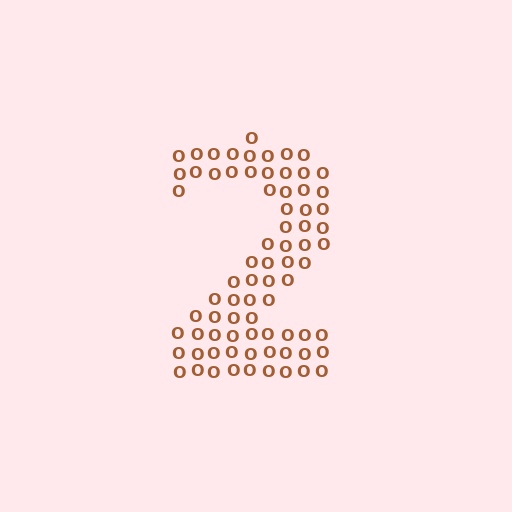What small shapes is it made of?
It is made of small letter O's.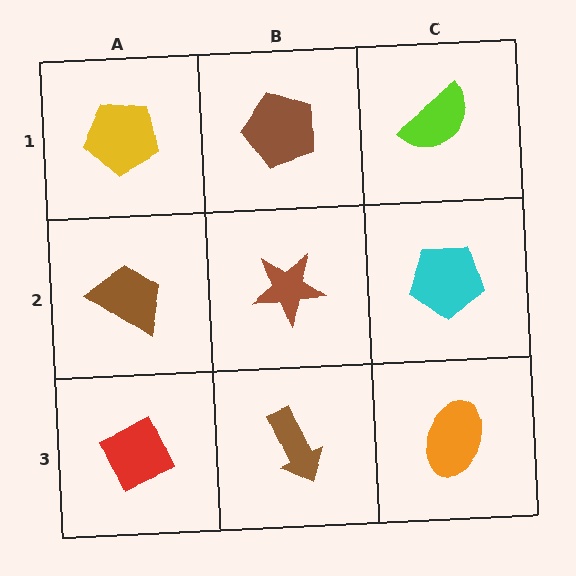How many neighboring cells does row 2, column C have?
3.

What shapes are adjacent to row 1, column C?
A cyan pentagon (row 2, column C), a brown pentagon (row 1, column B).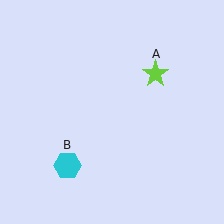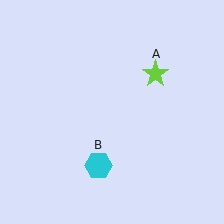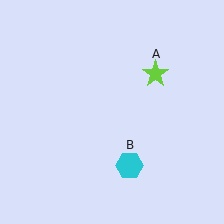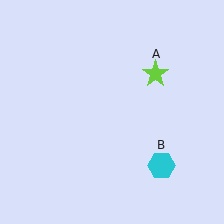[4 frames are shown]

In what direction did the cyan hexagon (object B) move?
The cyan hexagon (object B) moved right.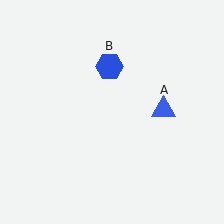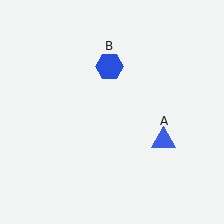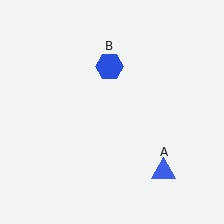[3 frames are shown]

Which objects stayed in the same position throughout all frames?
Blue hexagon (object B) remained stationary.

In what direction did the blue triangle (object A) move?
The blue triangle (object A) moved down.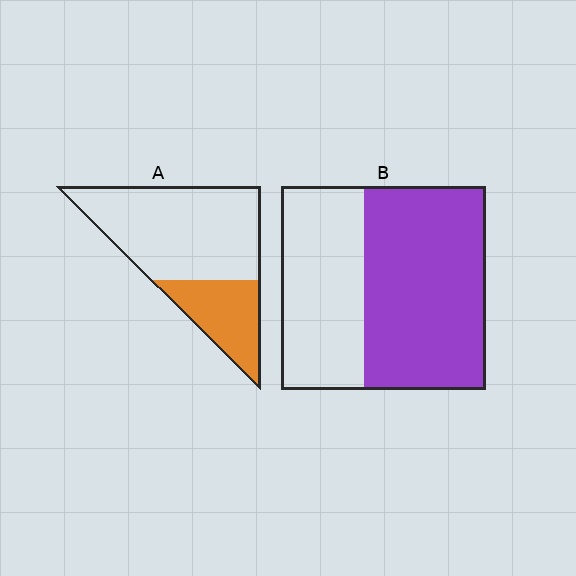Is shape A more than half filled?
No.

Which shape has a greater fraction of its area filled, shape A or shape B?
Shape B.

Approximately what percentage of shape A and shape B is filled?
A is approximately 30% and B is approximately 60%.